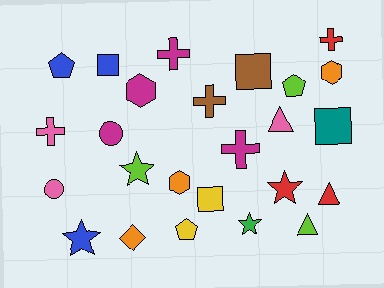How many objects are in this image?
There are 25 objects.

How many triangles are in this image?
There are 3 triangles.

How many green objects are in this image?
There is 1 green object.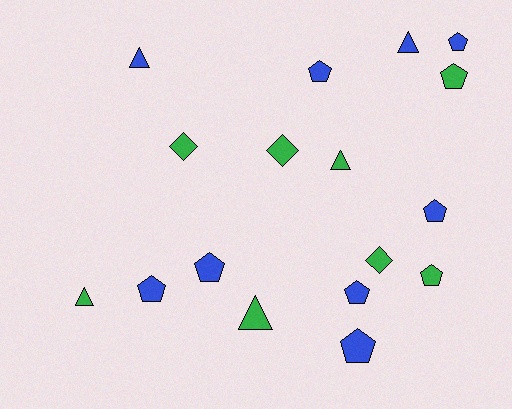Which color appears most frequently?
Blue, with 9 objects.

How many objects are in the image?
There are 17 objects.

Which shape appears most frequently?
Pentagon, with 9 objects.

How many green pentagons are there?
There are 2 green pentagons.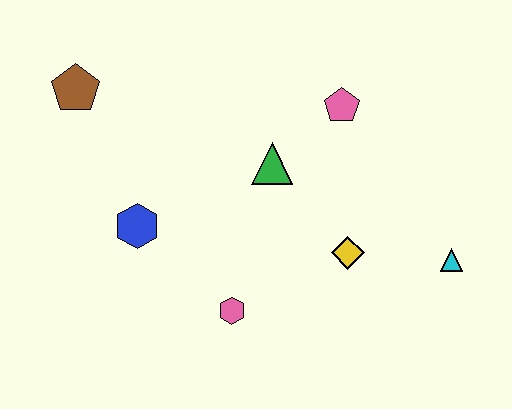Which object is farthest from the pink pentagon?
The brown pentagon is farthest from the pink pentagon.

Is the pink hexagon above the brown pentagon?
No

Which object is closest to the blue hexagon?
The pink hexagon is closest to the blue hexagon.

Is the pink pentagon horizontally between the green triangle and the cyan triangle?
Yes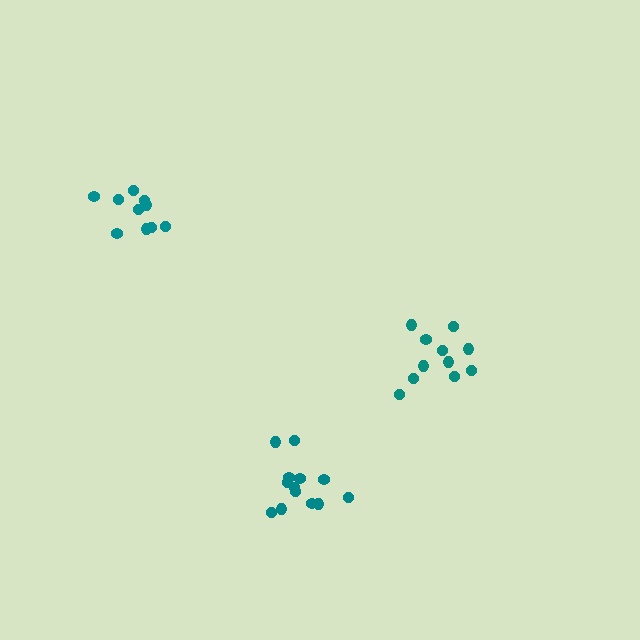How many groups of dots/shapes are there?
There are 3 groups.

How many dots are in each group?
Group 1: 13 dots, Group 2: 10 dots, Group 3: 11 dots (34 total).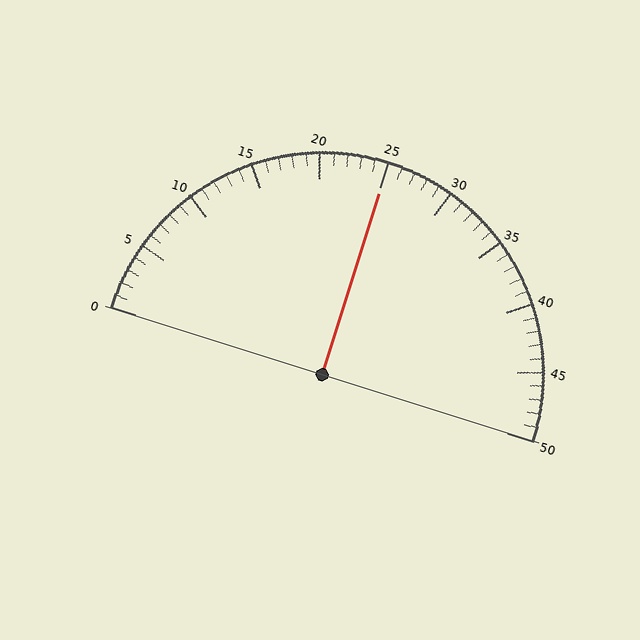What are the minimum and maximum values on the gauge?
The gauge ranges from 0 to 50.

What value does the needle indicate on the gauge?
The needle indicates approximately 25.